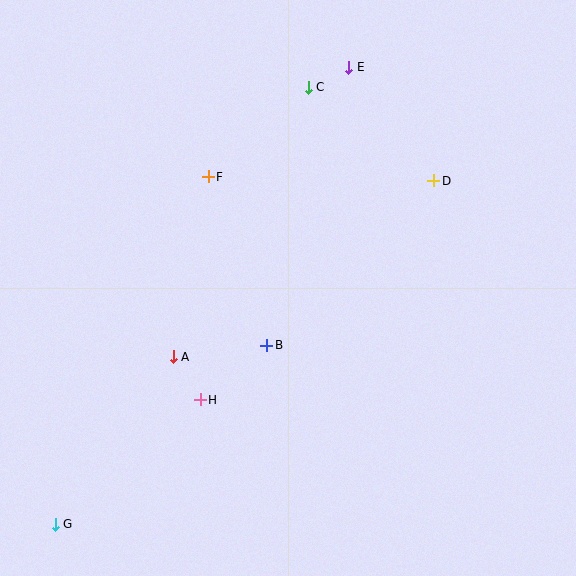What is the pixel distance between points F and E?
The distance between F and E is 178 pixels.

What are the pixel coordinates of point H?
Point H is at (200, 400).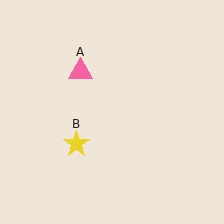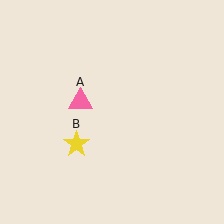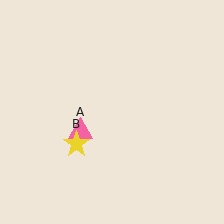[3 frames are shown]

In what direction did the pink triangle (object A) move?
The pink triangle (object A) moved down.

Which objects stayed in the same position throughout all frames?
Yellow star (object B) remained stationary.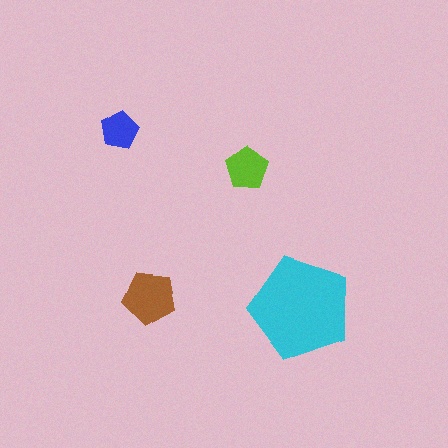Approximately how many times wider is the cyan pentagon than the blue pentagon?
About 2.5 times wider.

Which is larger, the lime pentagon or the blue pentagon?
The lime one.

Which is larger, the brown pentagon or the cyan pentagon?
The cyan one.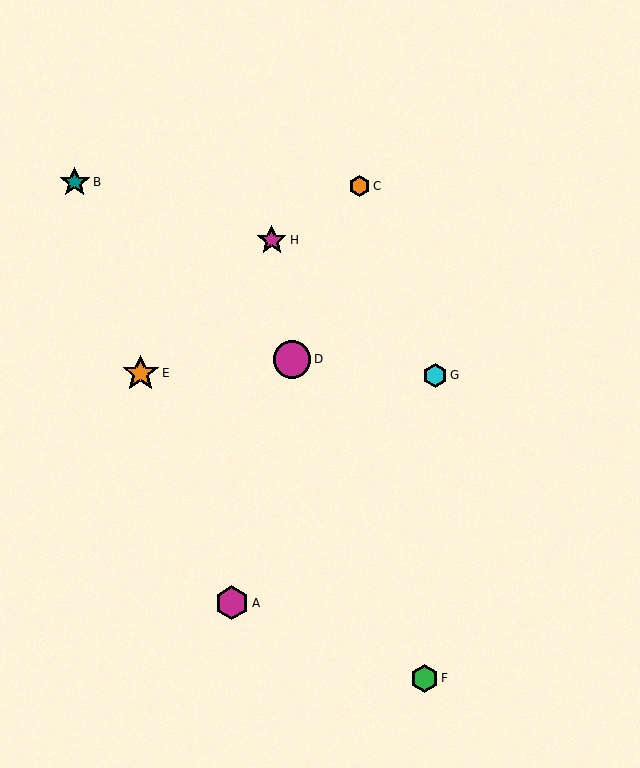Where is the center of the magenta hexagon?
The center of the magenta hexagon is at (232, 603).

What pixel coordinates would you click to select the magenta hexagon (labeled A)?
Click at (232, 603) to select the magenta hexagon A.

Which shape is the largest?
The magenta circle (labeled D) is the largest.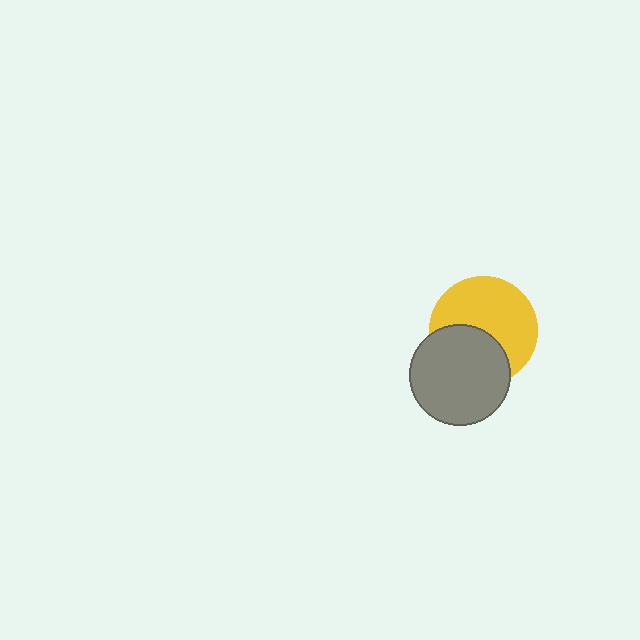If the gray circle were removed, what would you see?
You would see the complete yellow circle.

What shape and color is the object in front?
The object in front is a gray circle.